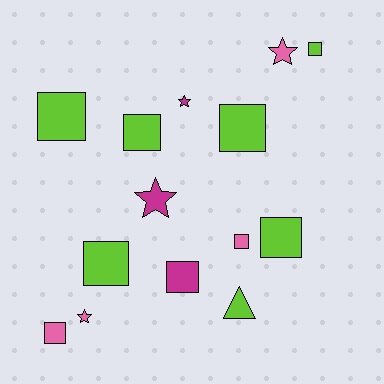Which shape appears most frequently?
Square, with 9 objects.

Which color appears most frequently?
Lime, with 7 objects.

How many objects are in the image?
There are 14 objects.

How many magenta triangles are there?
There are no magenta triangles.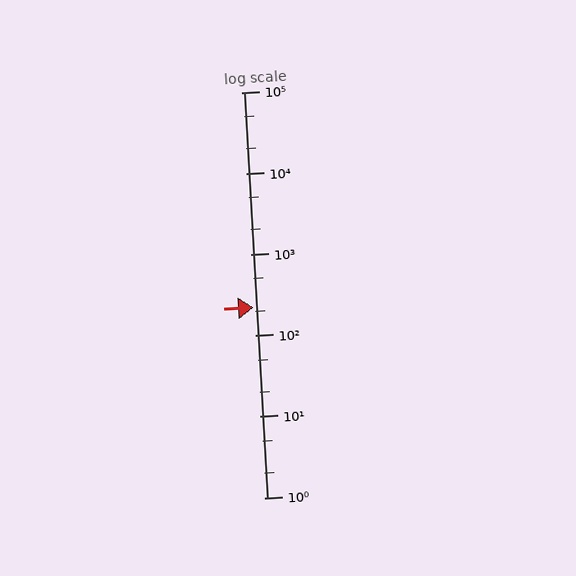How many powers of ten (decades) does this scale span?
The scale spans 5 decades, from 1 to 100000.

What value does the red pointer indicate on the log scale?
The pointer indicates approximately 220.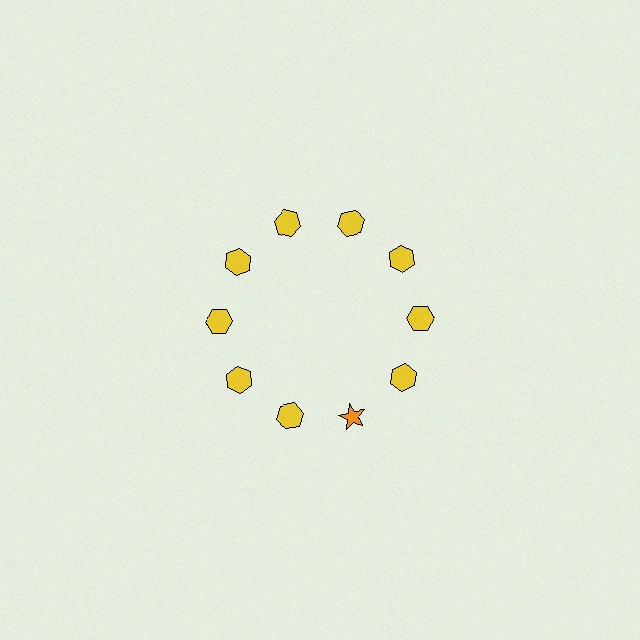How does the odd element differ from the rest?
It differs in both color (orange instead of yellow) and shape (star instead of hexagon).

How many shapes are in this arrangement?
There are 10 shapes arranged in a ring pattern.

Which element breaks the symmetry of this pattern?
The orange star at roughly the 5 o'clock position breaks the symmetry. All other shapes are yellow hexagons.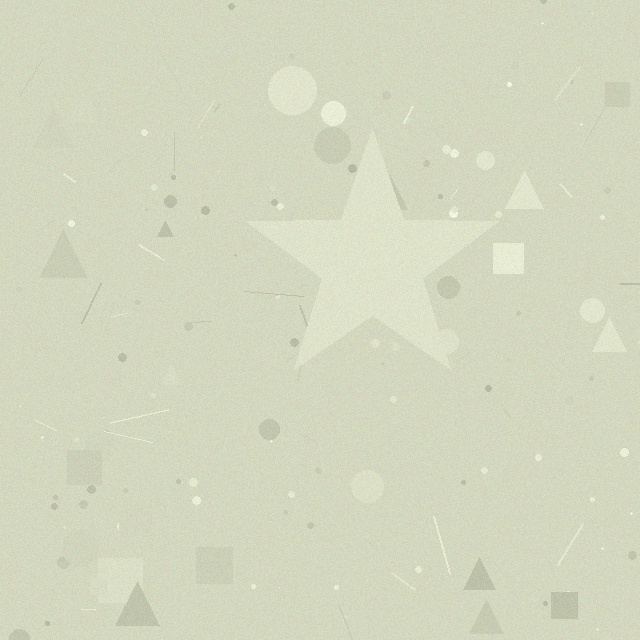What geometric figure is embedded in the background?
A star is embedded in the background.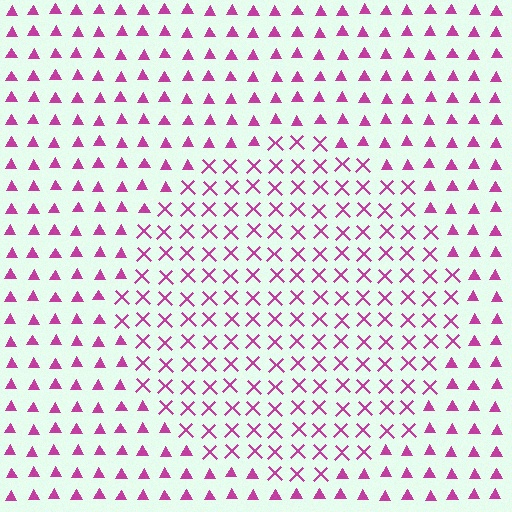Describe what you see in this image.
The image is filled with small magenta elements arranged in a uniform grid. A circle-shaped region contains X marks, while the surrounding area contains triangles. The boundary is defined purely by the change in element shape.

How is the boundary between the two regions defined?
The boundary is defined by a change in element shape: X marks inside vs. triangles outside. All elements share the same color and spacing.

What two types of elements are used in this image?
The image uses X marks inside the circle region and triangles outside it.